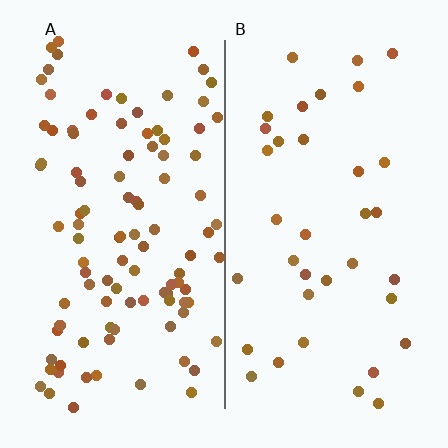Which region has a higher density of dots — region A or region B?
A (the left).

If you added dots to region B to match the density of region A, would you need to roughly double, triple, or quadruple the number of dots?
Approximately triple.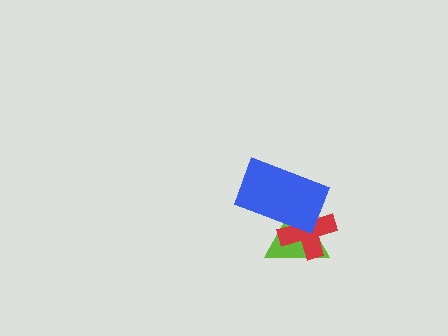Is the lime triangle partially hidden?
Yes, it is partially covered by another shape.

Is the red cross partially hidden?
Yes, it is partially covered by another shape.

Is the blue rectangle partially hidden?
No, no other shape covers it.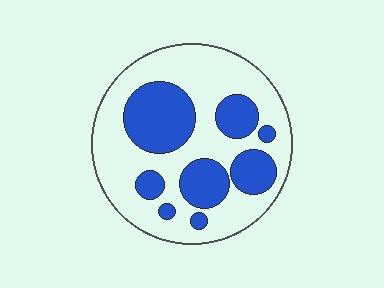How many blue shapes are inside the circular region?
8.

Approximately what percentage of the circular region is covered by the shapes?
Approximately 35%.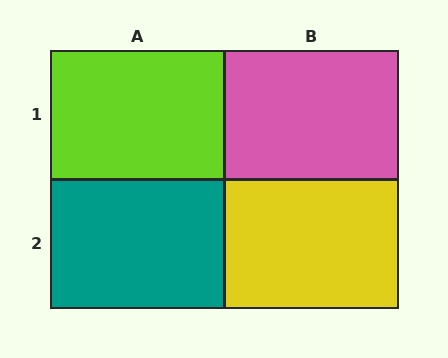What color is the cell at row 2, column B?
Yellow.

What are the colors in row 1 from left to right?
Lime, pink.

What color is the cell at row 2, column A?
Teal.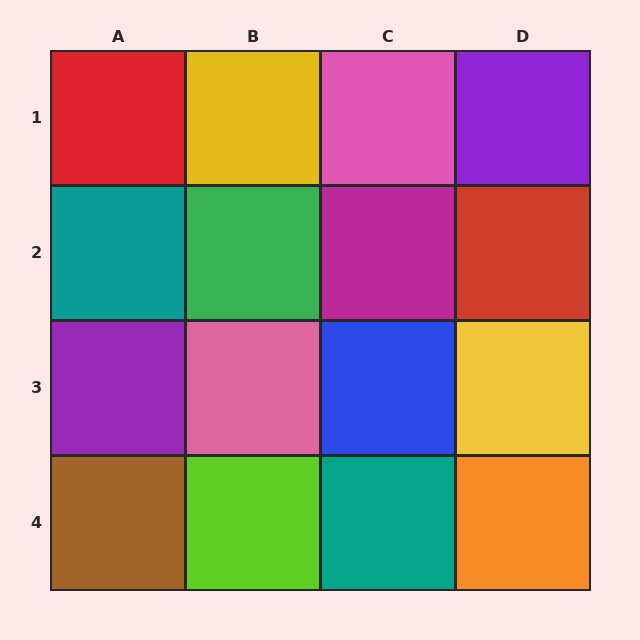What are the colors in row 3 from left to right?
Purple, pink, blue, yellow.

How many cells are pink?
2 cells are pink.